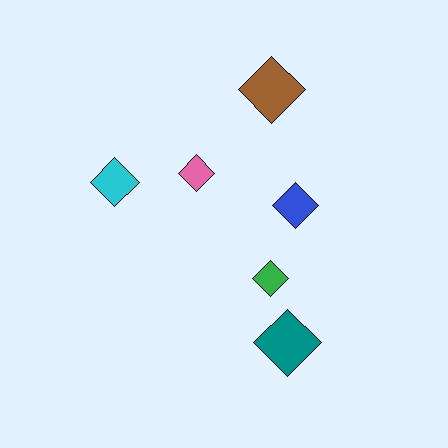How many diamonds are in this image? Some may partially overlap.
There are 6 diamonds.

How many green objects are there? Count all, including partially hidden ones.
There is 1 green object.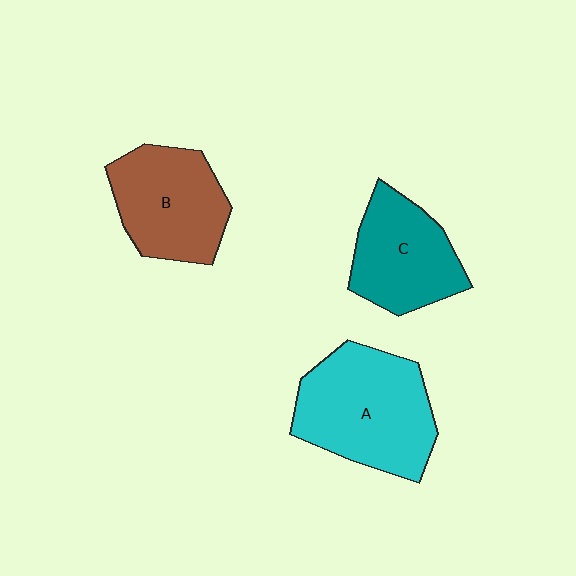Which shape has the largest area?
Shape A (cyan).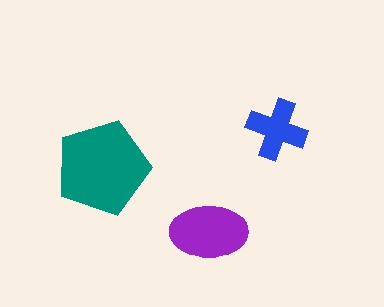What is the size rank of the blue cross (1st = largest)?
3rd.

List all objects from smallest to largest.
The blue cross, the purple ellipse, the teal pentagon.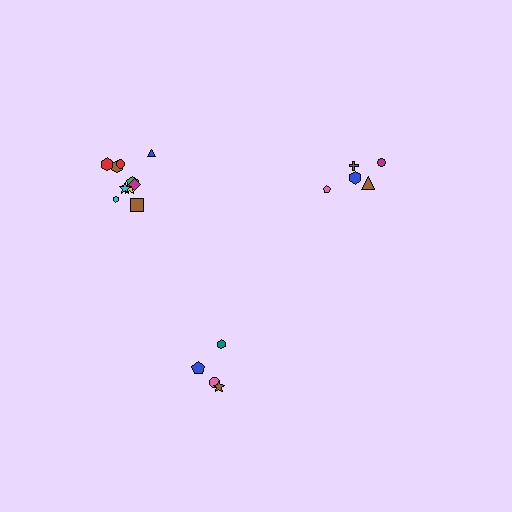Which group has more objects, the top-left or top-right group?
The top-left group.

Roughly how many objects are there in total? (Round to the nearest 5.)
Roughly 20 objects in total.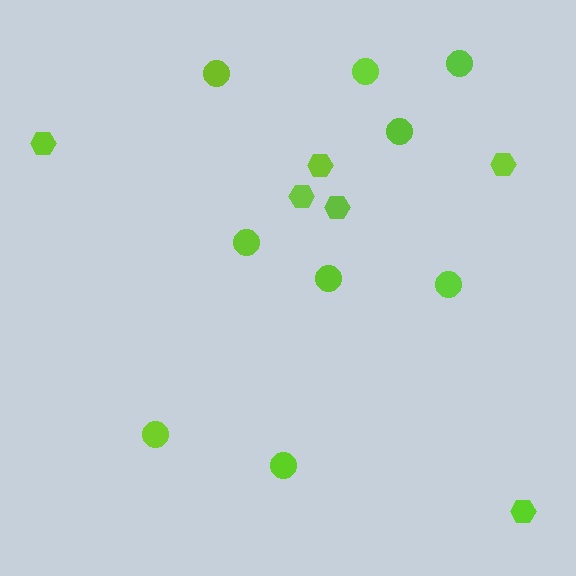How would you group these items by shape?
There are 2 groups: one group of hexagons (6) and one group of circles (9).